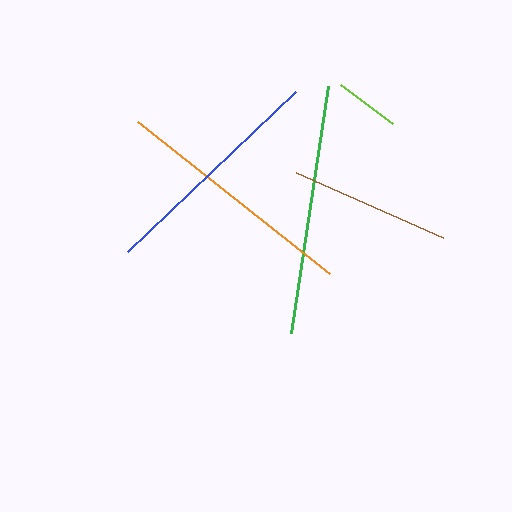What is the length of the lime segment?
The lime segment is approximately 65 pixels long.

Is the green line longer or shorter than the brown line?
The green line is longer than the brown line.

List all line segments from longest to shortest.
From longest to shortest: green, orange, blue, brown, lime.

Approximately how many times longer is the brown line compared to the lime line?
The brown line is approximately 2.5 times the length of the lime line.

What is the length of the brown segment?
The brown segment is approximately 160 pixels long.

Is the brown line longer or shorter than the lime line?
The brown line is longer than the lime line.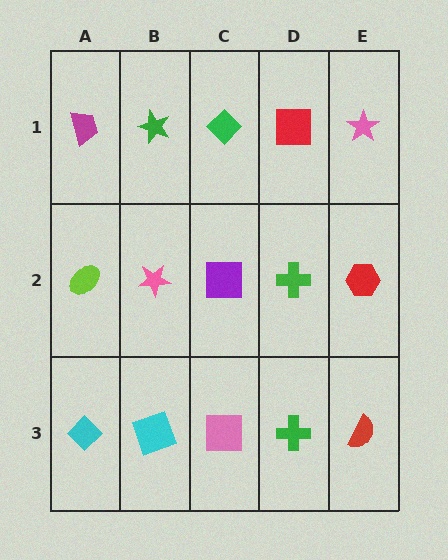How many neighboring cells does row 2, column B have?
4.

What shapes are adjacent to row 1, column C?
A purple square (row 2, column C), a green star (row 1, column B), a red square (row 1, column D).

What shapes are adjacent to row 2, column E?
A pink star (row 1, column E), a red semicircle (row 3, column E), a green cross (row 2, column D).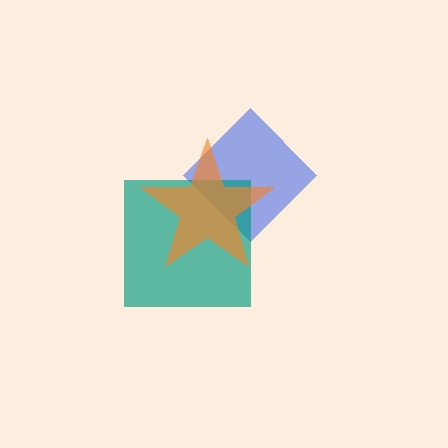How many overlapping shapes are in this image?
There are 3 overlapping shapes in the image.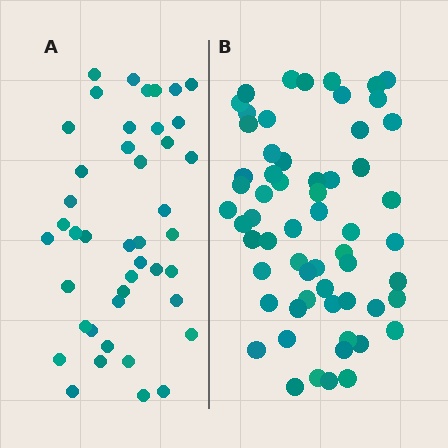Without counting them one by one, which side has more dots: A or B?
Region B (the right region) has more dots.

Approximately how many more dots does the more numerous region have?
Region B has approximately 15 more dots than region A.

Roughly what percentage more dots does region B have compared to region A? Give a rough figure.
About 40% more.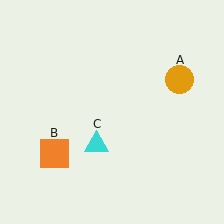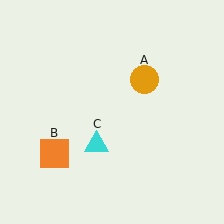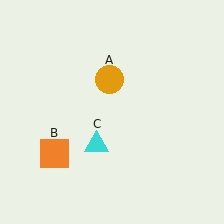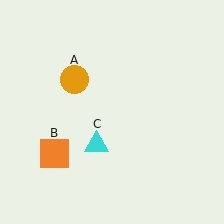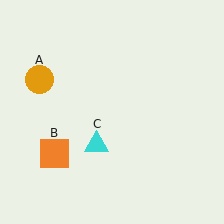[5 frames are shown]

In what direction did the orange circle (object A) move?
The orange circle (object A) moved left.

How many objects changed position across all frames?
1 object changed position: orange circle (object A).